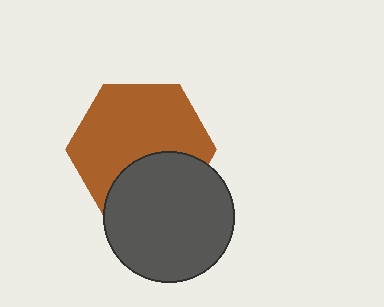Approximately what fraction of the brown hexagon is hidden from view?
Roughly 33% of the brown hexagon is hidden behind the dark gray circle.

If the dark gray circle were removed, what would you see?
You would see the complete brown hexagon.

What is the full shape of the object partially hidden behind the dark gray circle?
The partially hidden object is a brown hexagon.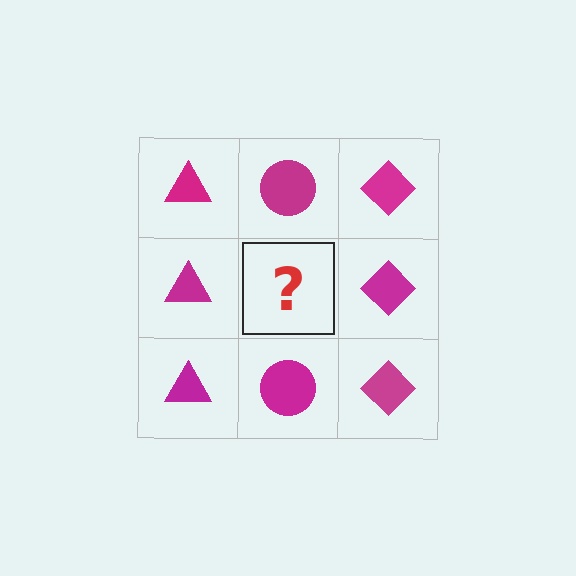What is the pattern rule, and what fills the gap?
The rule is that each column has a consistent shape. The gap should be filled with a magenta circle.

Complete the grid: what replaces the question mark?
The question mark should be replaced with a magenta circle.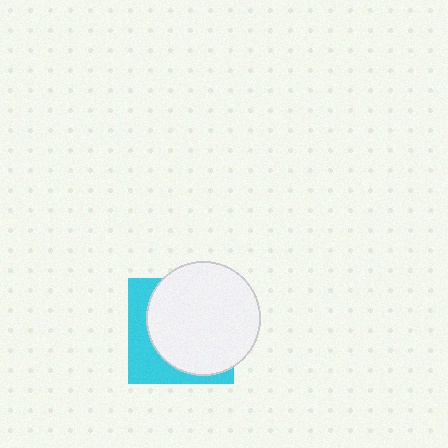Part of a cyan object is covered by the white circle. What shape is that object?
It is a square.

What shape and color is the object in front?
The object in front is a white circle.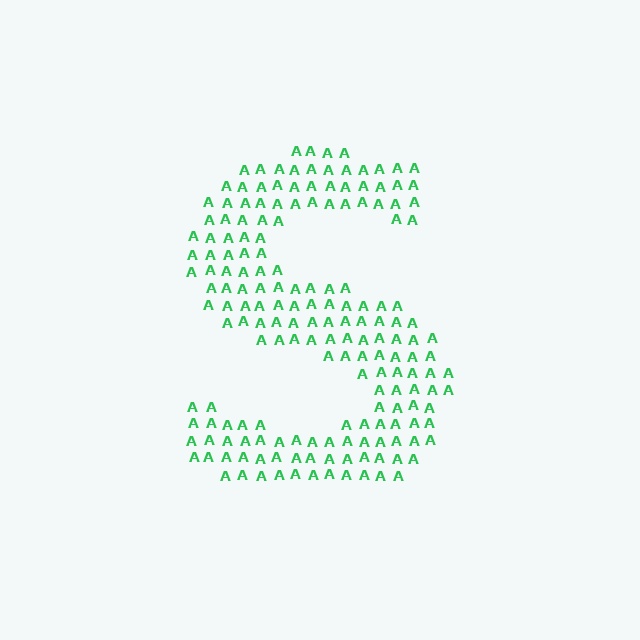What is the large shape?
The large shape is the letter S.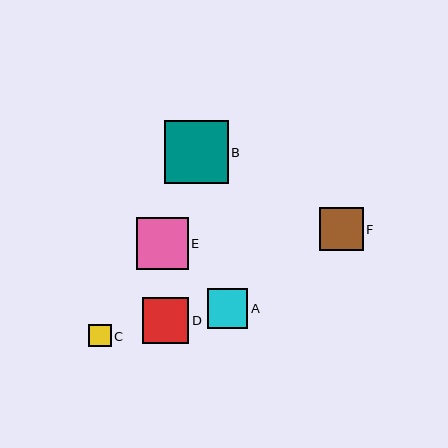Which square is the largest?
Square B is the largest with a size of approximately 63 pixels.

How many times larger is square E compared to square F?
Square E is approximately 1.2 times the size of square F.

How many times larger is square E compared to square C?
Square E is approximately 2.3 times the size of square C.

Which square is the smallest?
Square C is the smallest with a size of approximately 22 pixels.